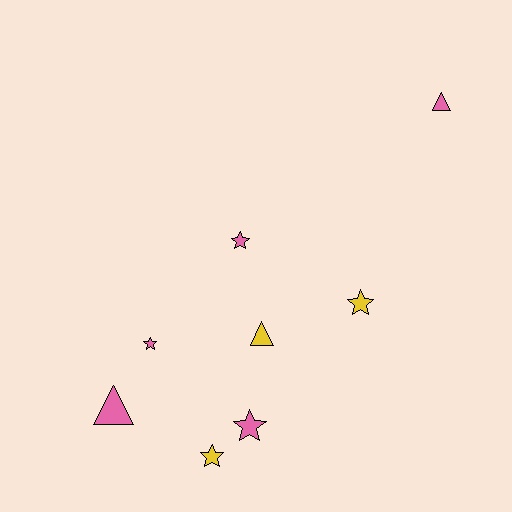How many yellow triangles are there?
There is 1 yellow triangle.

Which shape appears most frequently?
Star, with 5 objects.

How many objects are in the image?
There are 8 objects.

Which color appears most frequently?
Pink, with 5 objects.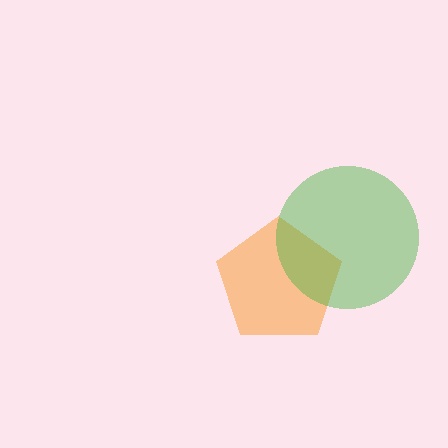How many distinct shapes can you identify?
There are 2 distinct shapes: an orange pentagon, a green circle.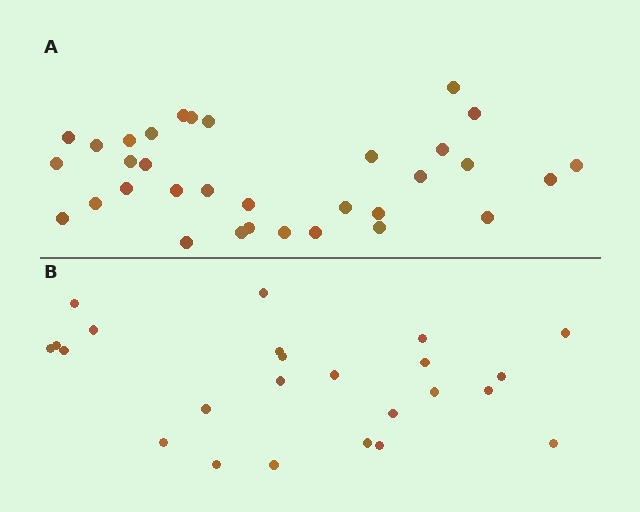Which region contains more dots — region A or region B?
Region A (the top region) has more dots.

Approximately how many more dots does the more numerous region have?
Region A has roughly 8 or so more dots than region B.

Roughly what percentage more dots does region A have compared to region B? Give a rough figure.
About 40% more.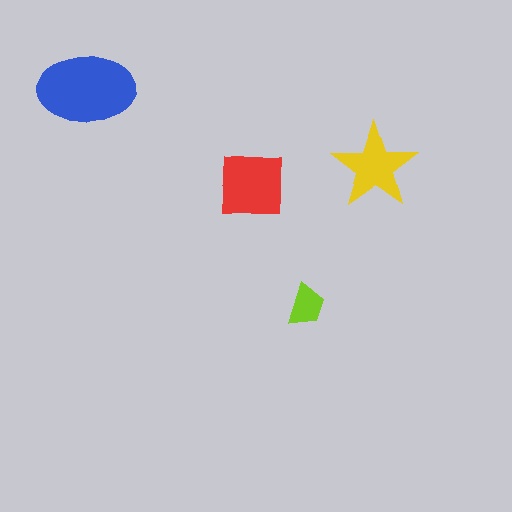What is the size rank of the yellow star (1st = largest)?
3rd.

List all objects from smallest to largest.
The lime trapezoid, the yellow star, the red square, the blue ellipse.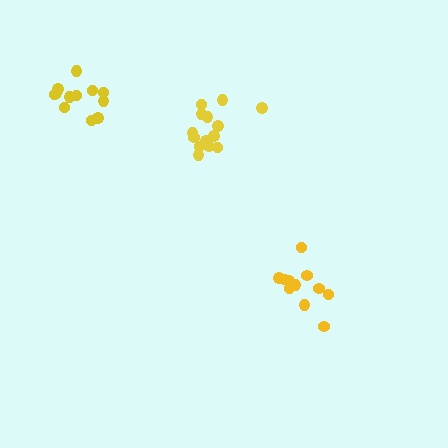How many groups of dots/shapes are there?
There are 3 groups.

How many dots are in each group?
Group 1: 11 dots, Group 2: 12 dots, Group 3: 16 dots (39 total).